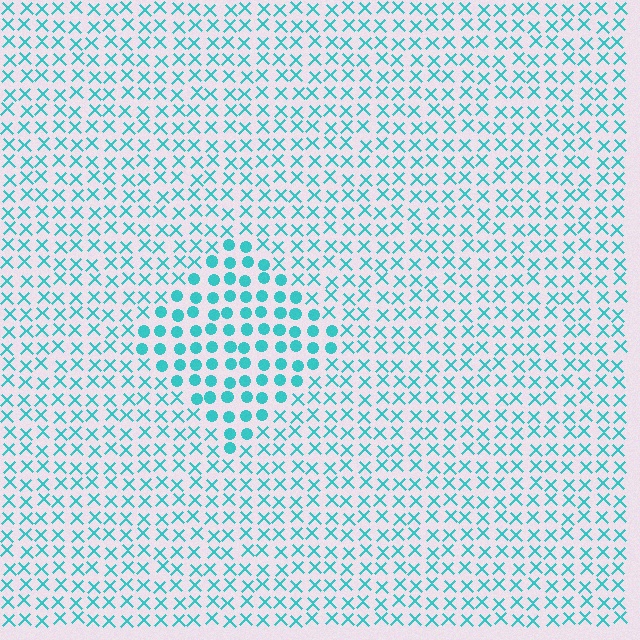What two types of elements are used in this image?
The image uses circles inside the diamond region and X marks outside it.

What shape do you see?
I see a diamond.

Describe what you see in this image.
The image is filled with small cyan elements arranged in a uniform grid. A diamond-shaped region contains circles, while the surrounding area contains X marks. The boundary is defined purely by the change in element shape.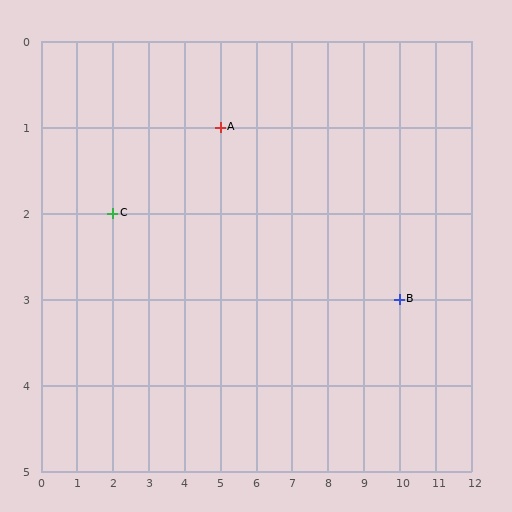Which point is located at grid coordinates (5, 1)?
Point A is at (5, 1).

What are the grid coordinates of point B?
Point B is at grid coordinates (10, 3).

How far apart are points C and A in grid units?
Points C and A are 3 columns and 1 row apart (about 3.2 grid units diagonally).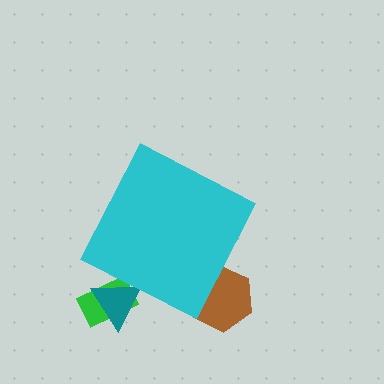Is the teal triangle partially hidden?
Yes, the teal triangle is partially hidden behind the cyan diamond.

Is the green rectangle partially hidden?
Yes, the green rectangle is partially hidden behind the cyan diamond.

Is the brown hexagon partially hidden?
Yes, the brown hexagon is partially hidden behind the cyan diamond.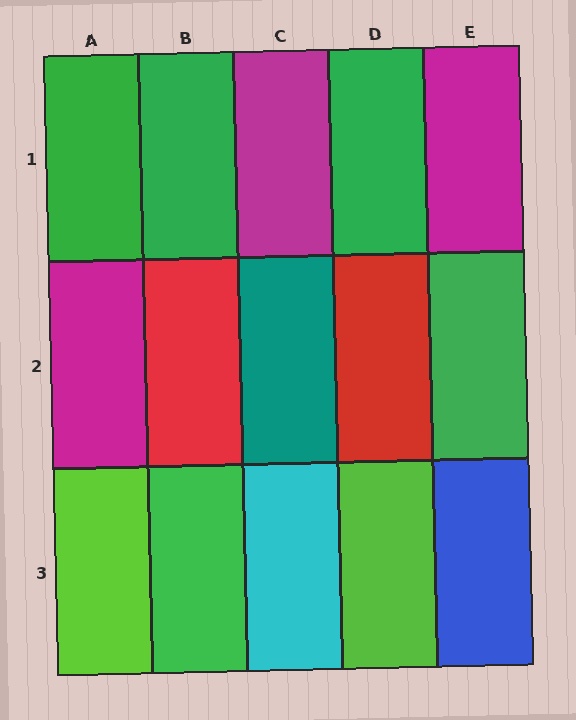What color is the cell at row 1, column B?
Green.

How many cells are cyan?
1 cell is cyan.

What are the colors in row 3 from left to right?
Lime, green, cyan, lime, blue.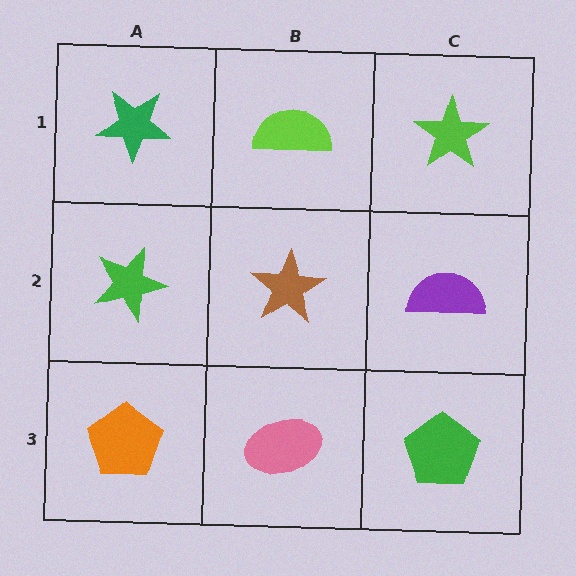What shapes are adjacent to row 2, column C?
A lime star (row 1, column C), a green pentagon (row 3, column C), a brown star (row 2, column B).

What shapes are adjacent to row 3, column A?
A green star (row 2, column A), a pink ellipse (row 3, column B).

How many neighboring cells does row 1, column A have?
2.